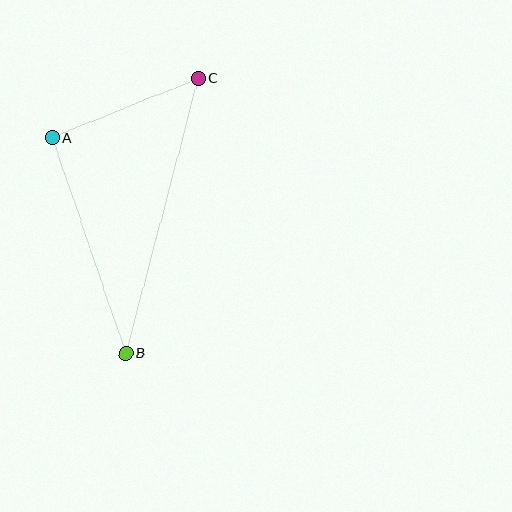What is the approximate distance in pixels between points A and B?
The distance between A and B is approximately 228 pixels.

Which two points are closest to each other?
Points A and C are closest to each other.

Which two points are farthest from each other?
Points B and C are farthest from each other.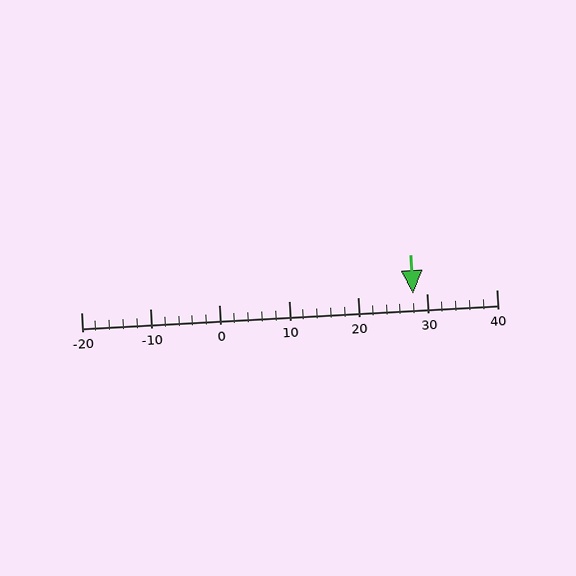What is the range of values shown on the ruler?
The ruler shows values from -20 to 40.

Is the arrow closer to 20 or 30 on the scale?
The arrow is closer to 30.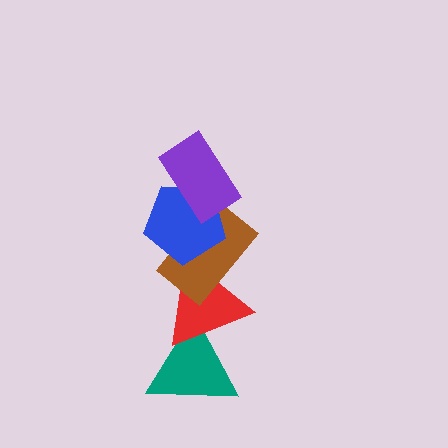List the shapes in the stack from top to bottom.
From top to bottom: the purple rectangle, the blue pentagon, the brown rectangle, the red triangle, the teal triangle.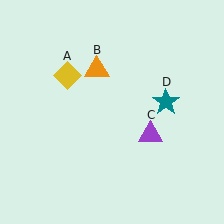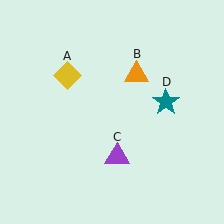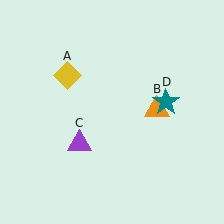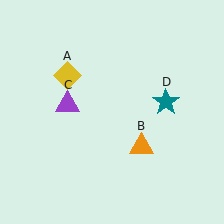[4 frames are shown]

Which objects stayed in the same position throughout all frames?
Yellow diamond (object A) and teal star (object D) remained stationary.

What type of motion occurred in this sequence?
The orange triangle (object B), purple triangle (object C) rotated clockwise around the center of the scene.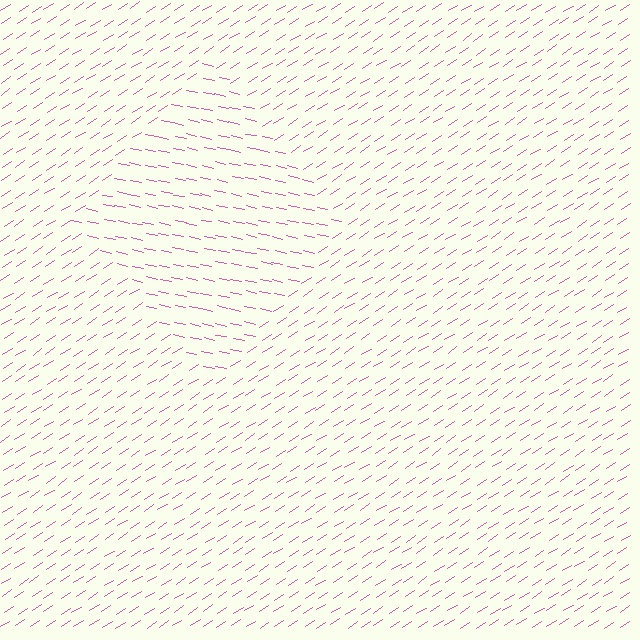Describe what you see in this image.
The image is filled with small pink line segments. A diamond region in the image has lines oriented differently from the surrounding lines, creating a visible texture boundary.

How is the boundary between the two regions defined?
The boundary is defined purely by a change in line orientation (approximately 45 degrees difference). All lines are the same color and thickness.